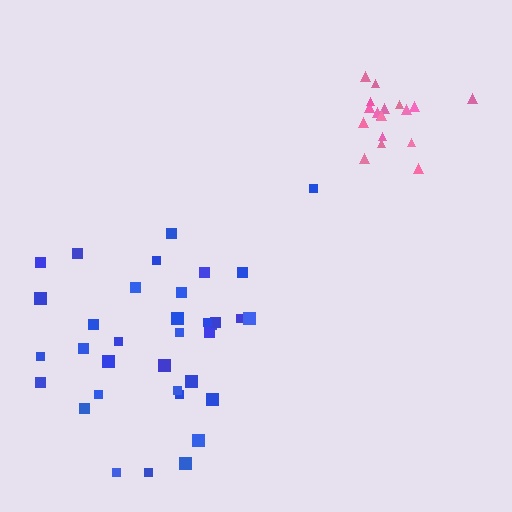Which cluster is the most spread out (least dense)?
Blue.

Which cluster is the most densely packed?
Pink.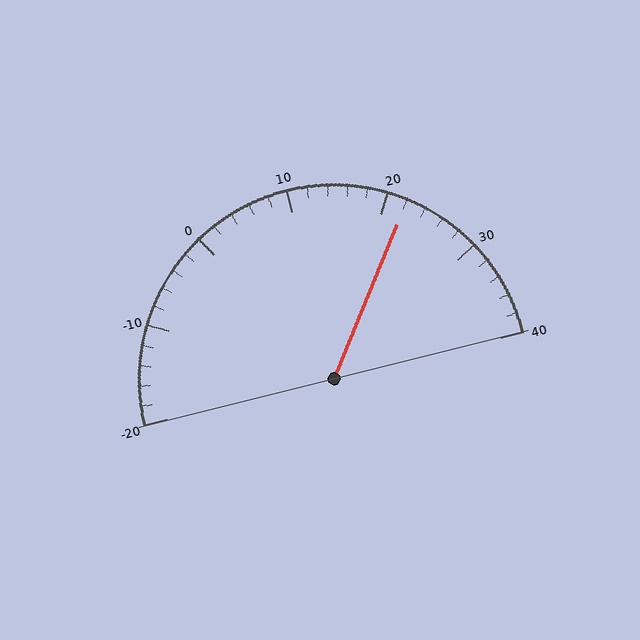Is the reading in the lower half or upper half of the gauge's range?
The reading is in the upper half of the range (-20 to 40).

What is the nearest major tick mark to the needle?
The nearest major tick mark is 20.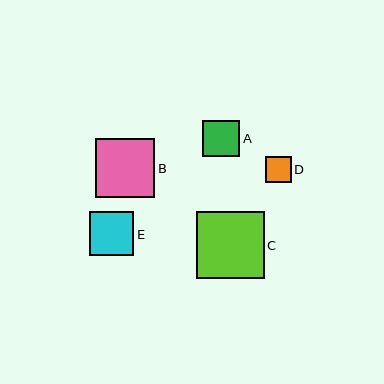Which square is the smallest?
Square D is the smallest with a size of approximately 26 pixels.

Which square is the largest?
Square C is the largest with a size of approximately 68 pixels.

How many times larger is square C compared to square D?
Square C is approximately 2.6 times the size of square D.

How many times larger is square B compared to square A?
Square B is approximately 1.6 times the size of square A.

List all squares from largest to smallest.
From largest to smallest: C, B, E, A, D.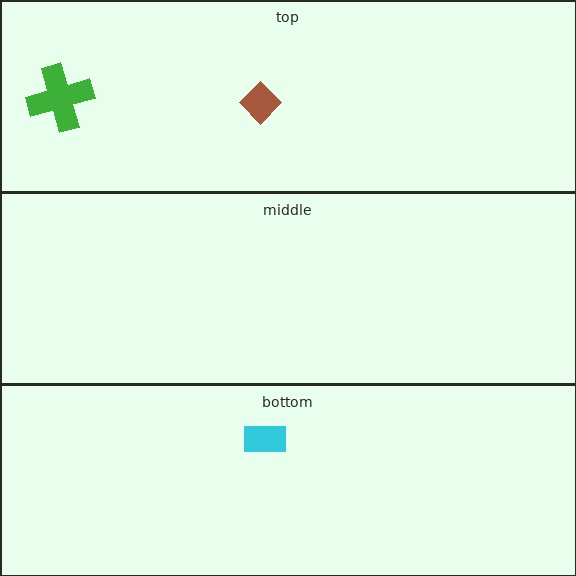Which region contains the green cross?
The top region.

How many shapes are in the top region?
2.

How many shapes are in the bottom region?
1.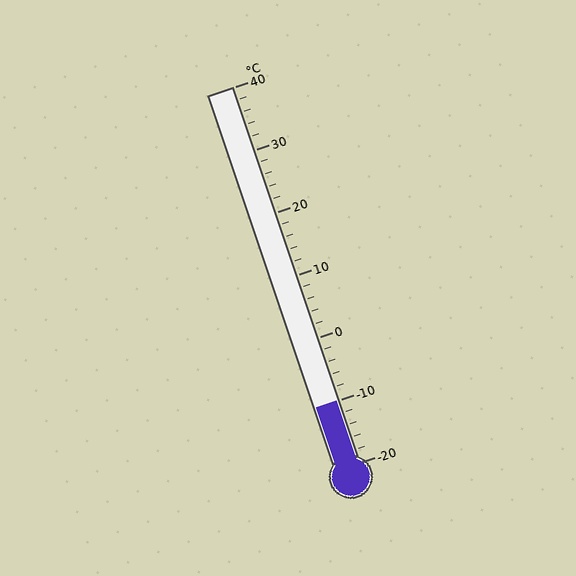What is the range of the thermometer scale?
The thermometer scale ranges from -20°C to 40°C.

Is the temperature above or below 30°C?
The temperature is below 30°C.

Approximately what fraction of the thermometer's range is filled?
The thermometer is filled to approximately 15% of its range.